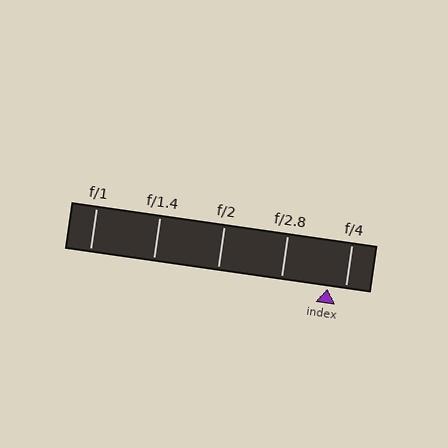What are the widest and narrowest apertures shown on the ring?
The widest aperture shown is f/1 and the narrowest is f/4.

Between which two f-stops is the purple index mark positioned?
The index mark is between f/2.8 and f/4.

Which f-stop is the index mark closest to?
The index mark is closest to f/4.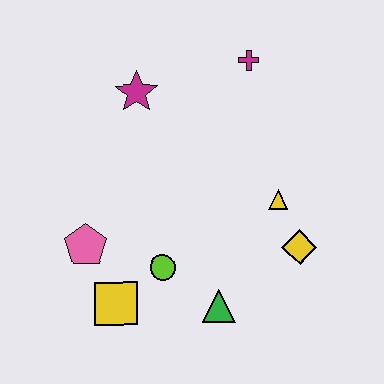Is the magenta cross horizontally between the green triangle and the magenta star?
No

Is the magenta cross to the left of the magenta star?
No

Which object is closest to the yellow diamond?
The yellow triangle is closest to the yellow diamond.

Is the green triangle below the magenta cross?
Yes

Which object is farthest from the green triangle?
The magenta cross is farthest from the green triangle.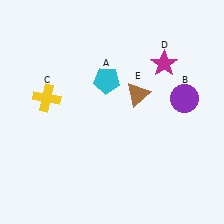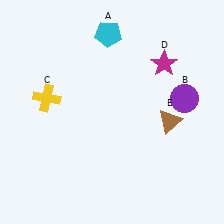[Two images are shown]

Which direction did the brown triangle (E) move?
The brown triangle (E) moved right.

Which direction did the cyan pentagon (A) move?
The cyan pentagon (A) moved up.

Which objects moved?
The objects that moved are: the cyan pentagon (A), the brown triangle (E).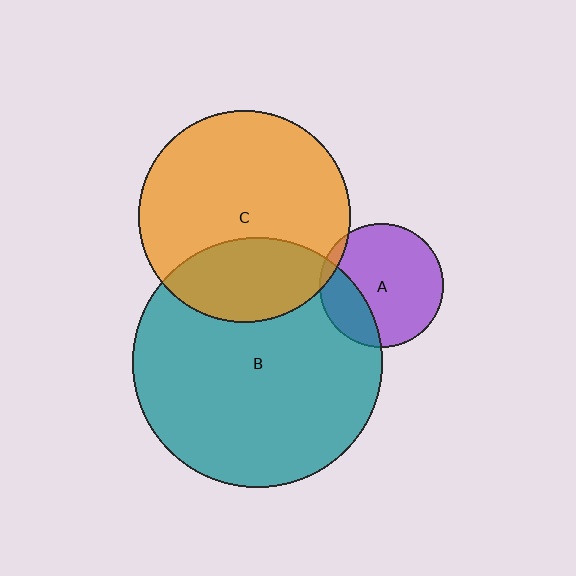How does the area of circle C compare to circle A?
Approximately 2.9 times.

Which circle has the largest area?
Circle B (teal).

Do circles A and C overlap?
Yes.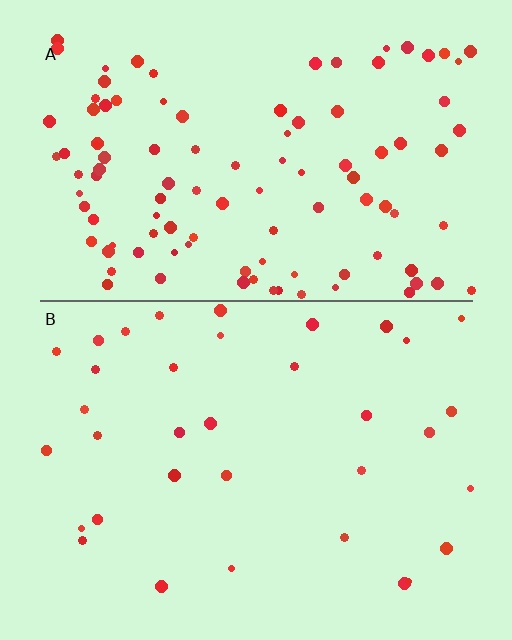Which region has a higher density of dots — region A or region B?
A (the top).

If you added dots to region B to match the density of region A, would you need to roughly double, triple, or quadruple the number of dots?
Approximately triple.